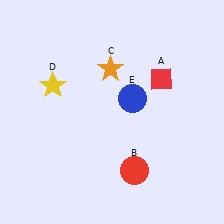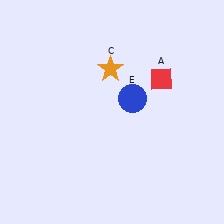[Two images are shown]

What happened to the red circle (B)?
The red circle (B) was removed in Image 2. It was in the bottom-right area of Image 1.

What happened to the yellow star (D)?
The yellow star (D) was removed in Image 2. It was in the top-left area of Image 1.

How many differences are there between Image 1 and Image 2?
There are 2 differences between the two images.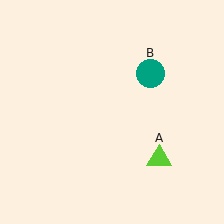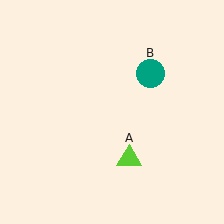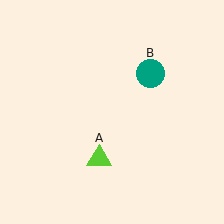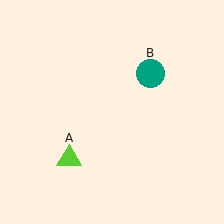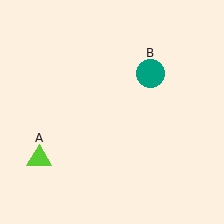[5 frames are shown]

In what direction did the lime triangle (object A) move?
The lime triangle (object A) moved left.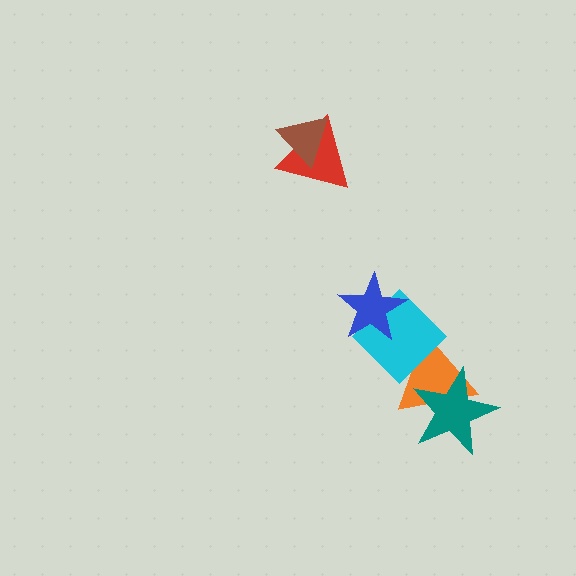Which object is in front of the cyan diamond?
The blue star is in front of the cyan diamond.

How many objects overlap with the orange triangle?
2 objects overlap with the orange triangle.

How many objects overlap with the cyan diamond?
2 objects overlap with the cyan diamond.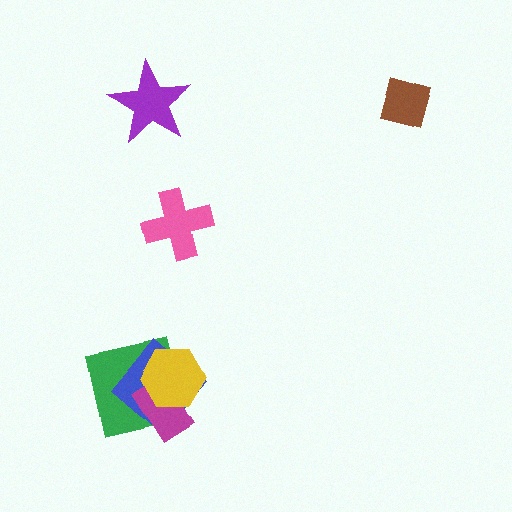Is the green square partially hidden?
Yes, it is partially covered by another shape.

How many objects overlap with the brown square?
0 objects overlap with the brown square.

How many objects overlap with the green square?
3 objects overlap with the green square.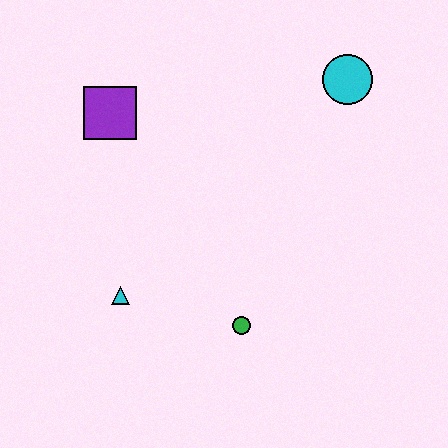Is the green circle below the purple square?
Yes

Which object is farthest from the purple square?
The green circle is farthest from the purple square.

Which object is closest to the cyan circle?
The purple square is closest to the cyan circle.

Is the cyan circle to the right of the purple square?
Yes